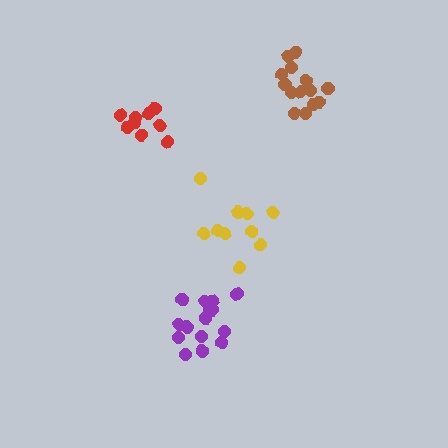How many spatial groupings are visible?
There are 4 spatial groupings.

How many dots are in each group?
Group 1: 10 dots, Group 2: 15 dots, Group 3: 14 dots, Group 4: 10 dots (49 total).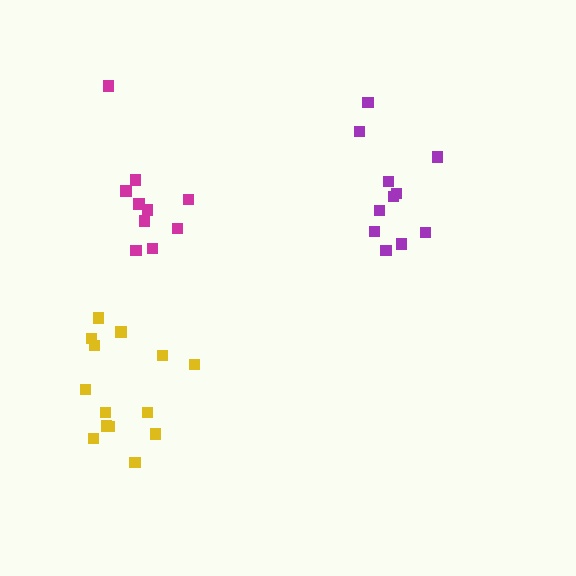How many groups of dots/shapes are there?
There are 3 groups.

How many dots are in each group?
Group 1: 14 dots, Group 2: 10 dots, Group 3: 11 dots (35 total).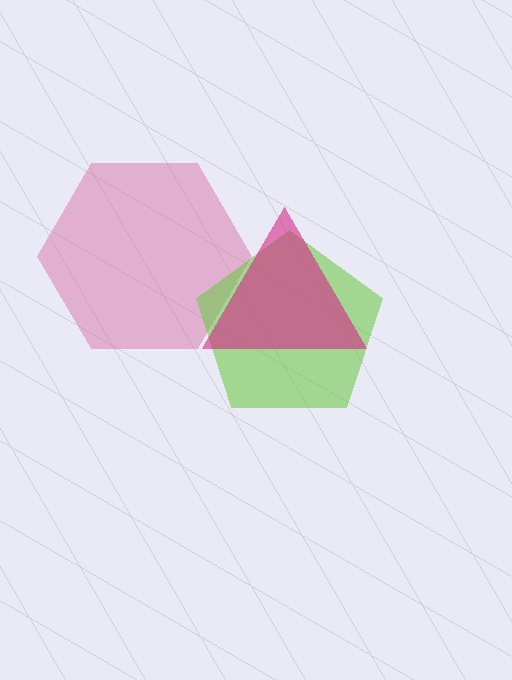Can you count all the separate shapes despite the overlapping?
Yes, there are 3 separate shapes.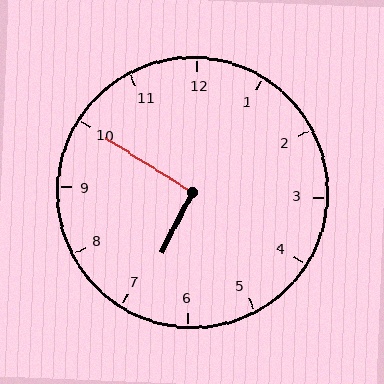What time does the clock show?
6:50.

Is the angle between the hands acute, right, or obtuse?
It is right.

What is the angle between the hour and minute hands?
Approximately 95 degrees.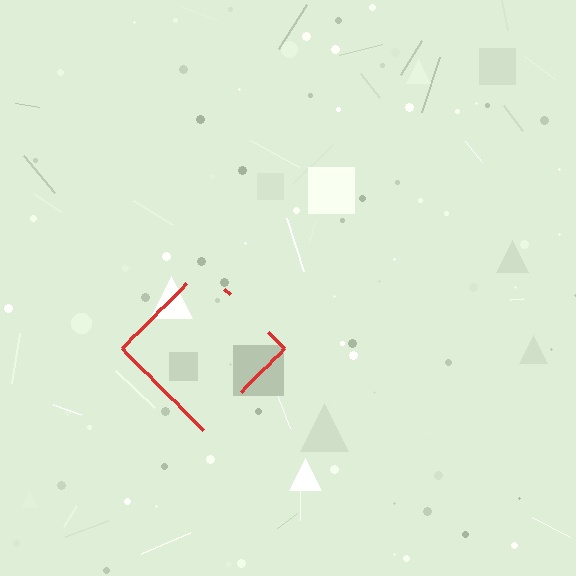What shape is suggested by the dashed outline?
The dashed outline suggests a diamond.